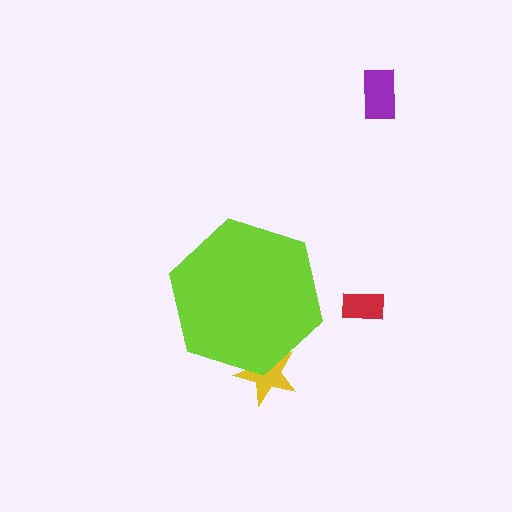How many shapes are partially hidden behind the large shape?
1 shape is partially hidden.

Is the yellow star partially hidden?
Yes, the yellow star is partially hidden behind the lime hexagon.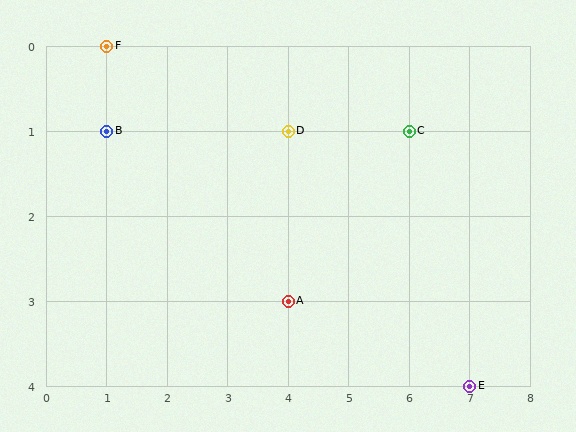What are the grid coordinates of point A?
Point A is at grid coordinates (4, 3).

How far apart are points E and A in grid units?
Points E and A are 3 columns and 1 row apart (about 3.2 grid units diagonally).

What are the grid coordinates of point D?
Point D is at grid coordinates (4, 1).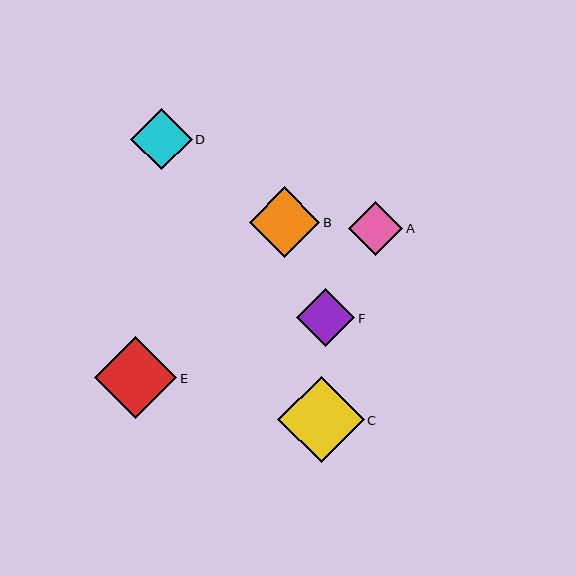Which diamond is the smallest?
Diamond A is the smallest with a size of approximately 54 pixels.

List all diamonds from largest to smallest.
From largest to smallest: C, E, B, D, F, A.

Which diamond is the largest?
Diamond C is the largest with a size of approximately 86 pixels.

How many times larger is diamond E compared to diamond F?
Diamond E is approximately 1.4 times the size of diamond F.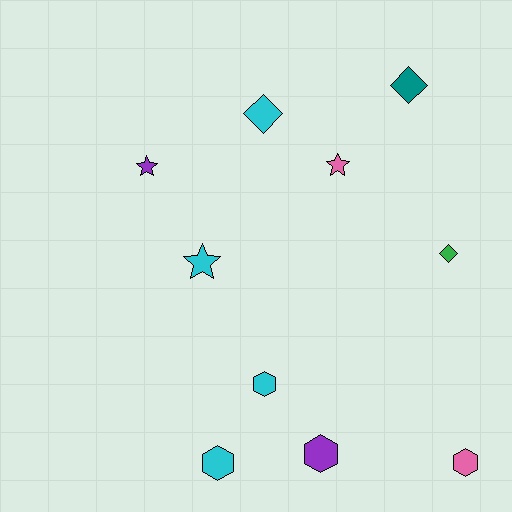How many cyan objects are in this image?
There are 4 cyan objects.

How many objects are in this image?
There are 10 objects.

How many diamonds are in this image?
There are 3 diamonds.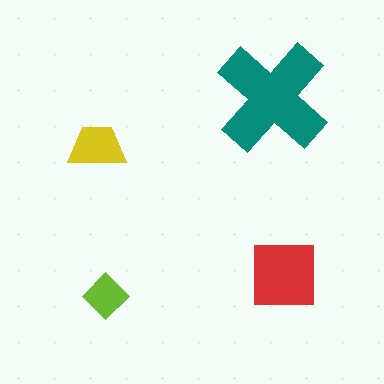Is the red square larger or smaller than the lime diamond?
Larger.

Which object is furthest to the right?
The red square is rightmost.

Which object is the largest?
The teal cross.